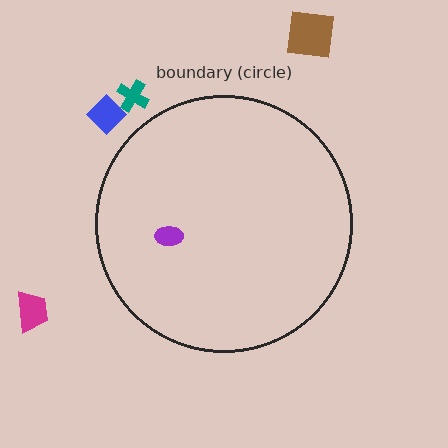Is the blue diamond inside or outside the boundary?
Outside.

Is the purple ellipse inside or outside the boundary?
Inside.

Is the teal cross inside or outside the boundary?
Outside.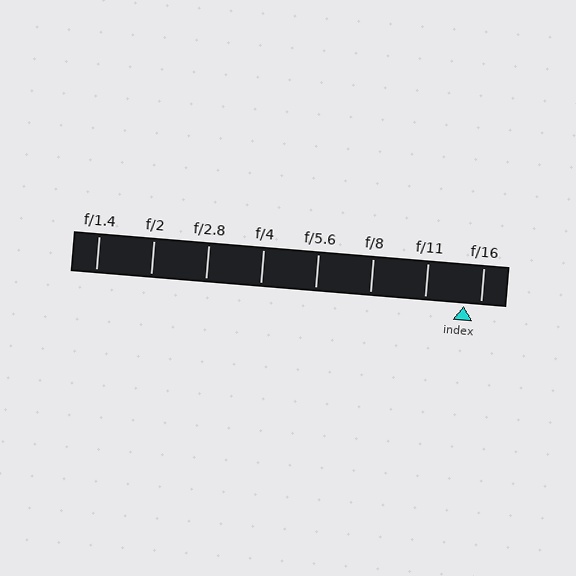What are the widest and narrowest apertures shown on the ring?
The widest aperture shown is f/1.4 and the narrowest is f/16.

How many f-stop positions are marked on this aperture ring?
There are 8 f-stop positions marked.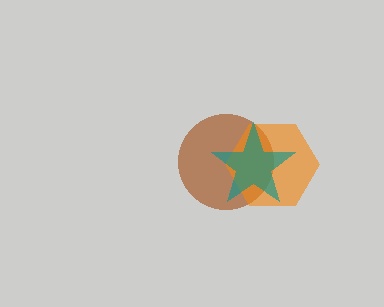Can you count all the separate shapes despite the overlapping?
Yes, there are 3 separate shapes.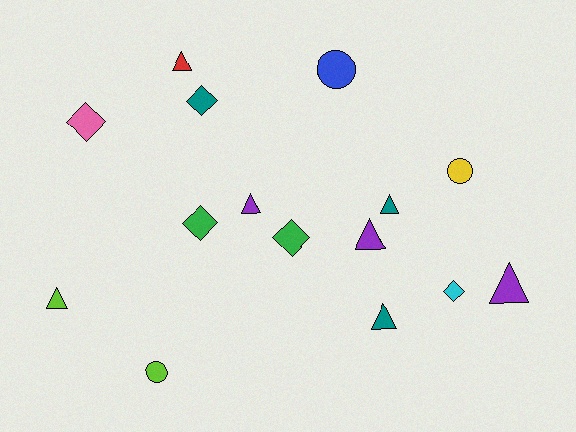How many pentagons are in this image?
There are no pentagons.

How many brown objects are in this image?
There are no brown objects.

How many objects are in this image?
There are 15 objects.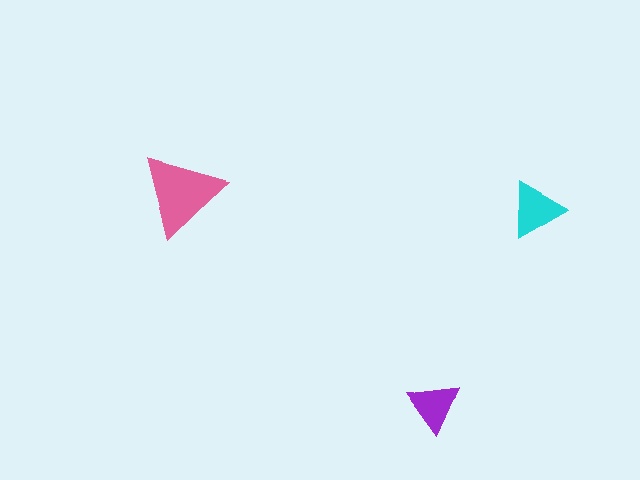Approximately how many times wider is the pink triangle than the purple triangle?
About 1.5 times wider.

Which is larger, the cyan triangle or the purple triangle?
The cyan one.